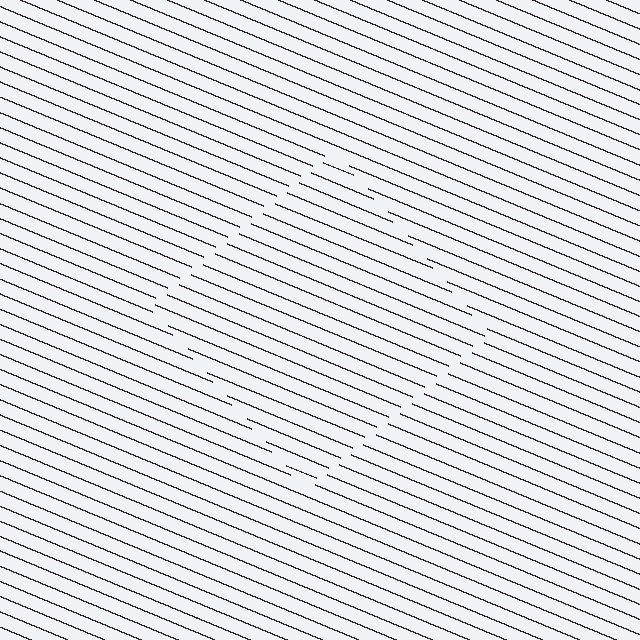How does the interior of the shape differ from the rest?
The interior of the shape contains the same grating, shifted by half a period — the contour is defined by the phase discontinuity where line-ends from the inner and outer gratings abut.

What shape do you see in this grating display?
An illusory square. The interior of the shape contains the same grating, shifted by half a period — the contour is defined by the phase discontinuity where line-ends from the inner and outer gratings abut.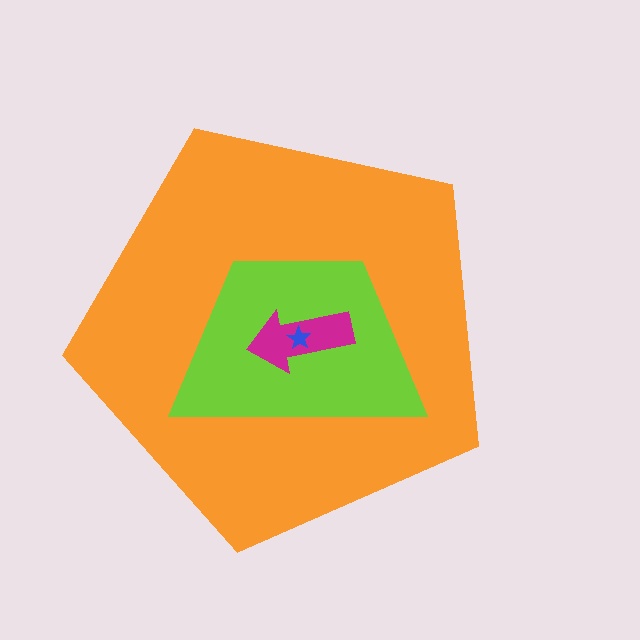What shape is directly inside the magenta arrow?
The blue star.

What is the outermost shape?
The orange pentagon.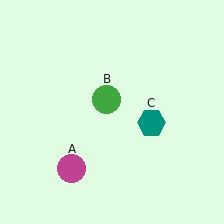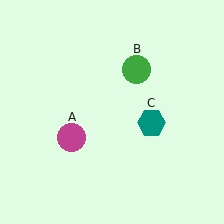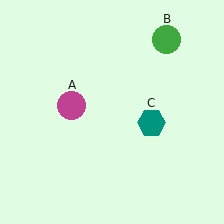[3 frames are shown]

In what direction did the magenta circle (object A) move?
The magenta circle (object A) moved up.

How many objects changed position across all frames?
2 objects changed position: magenta circle (object A), green circle (object B).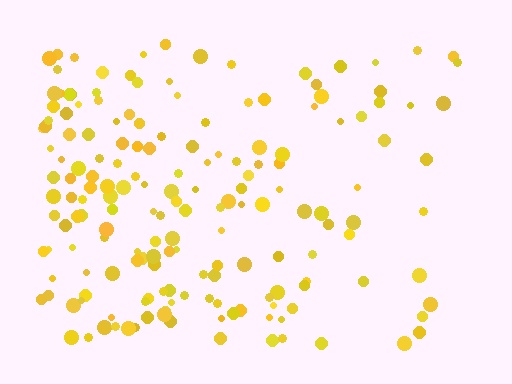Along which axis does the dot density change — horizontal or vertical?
Horizontal.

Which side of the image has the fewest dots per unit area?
The right.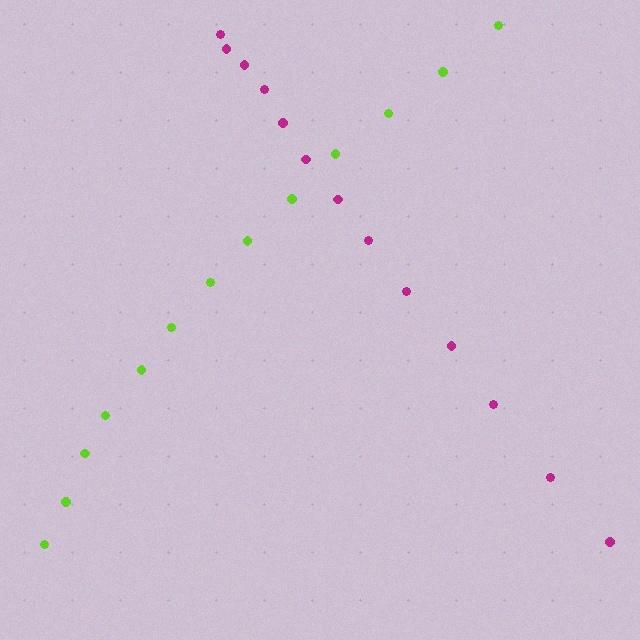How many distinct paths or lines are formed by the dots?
There are 2 distinct paths.